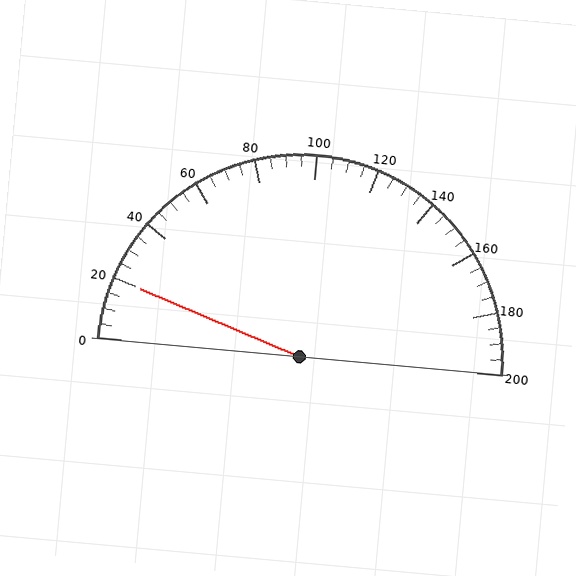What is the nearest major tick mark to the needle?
The nearest major tick mark is 20.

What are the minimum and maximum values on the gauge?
The gauge ranges from 0 to 200.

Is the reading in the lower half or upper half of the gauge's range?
The reading is in the lower half of the range (0 to 200).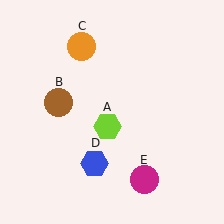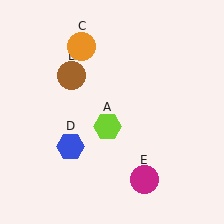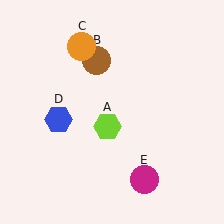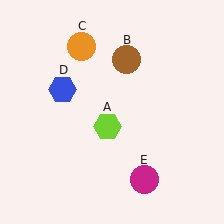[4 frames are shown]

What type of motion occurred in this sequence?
The brown circle (object B), blue hexagon (object D) rotated clockwise around the center of the scene.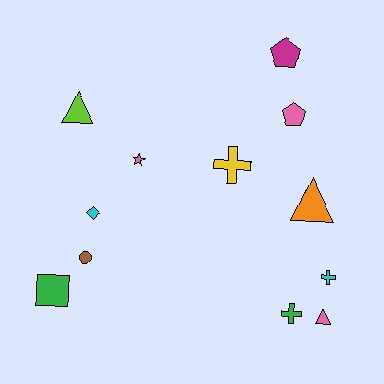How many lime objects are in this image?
There is 1 lime object.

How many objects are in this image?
There are 12 objects.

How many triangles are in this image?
There are 3 triangles.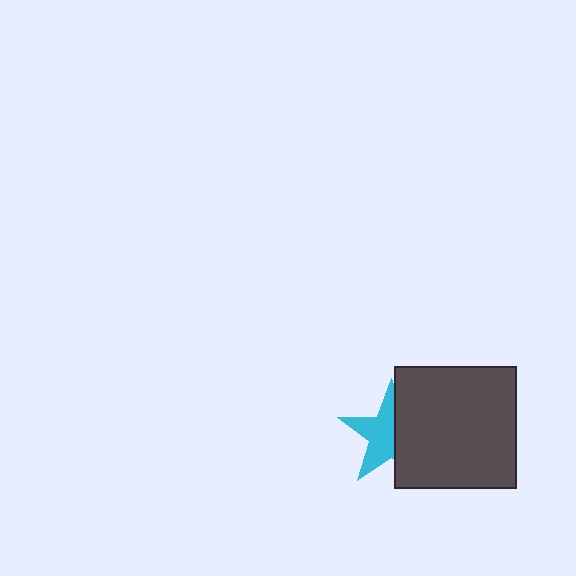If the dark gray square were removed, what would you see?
You would see the complete cyan star.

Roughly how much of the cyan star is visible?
About half of it is visible (roughly 55%).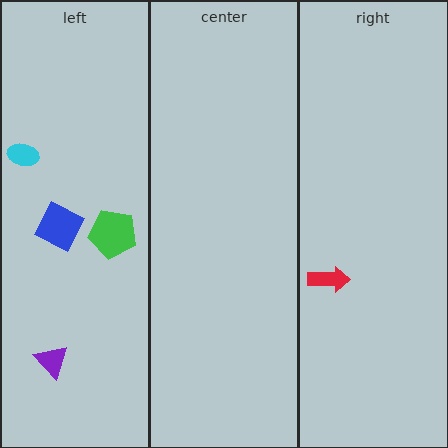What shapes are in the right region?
The red arrow.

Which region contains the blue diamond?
The left region.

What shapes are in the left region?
The cyan ellipse, the green pentagon, the blue diamond, the purple triangle.